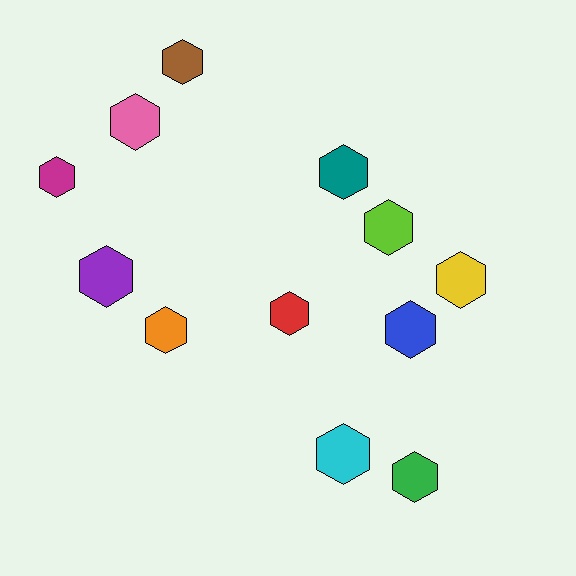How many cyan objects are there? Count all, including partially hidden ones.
There is 1 cyan object.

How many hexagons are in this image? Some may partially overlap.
There are 12 hexagons.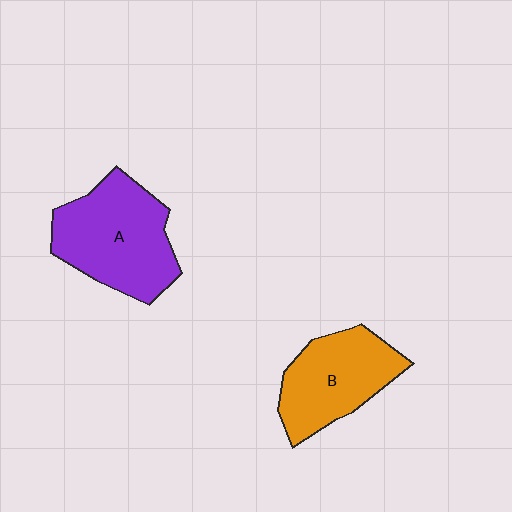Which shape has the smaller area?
Shape B (orange).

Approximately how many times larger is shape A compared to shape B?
Approximately 1.2 times.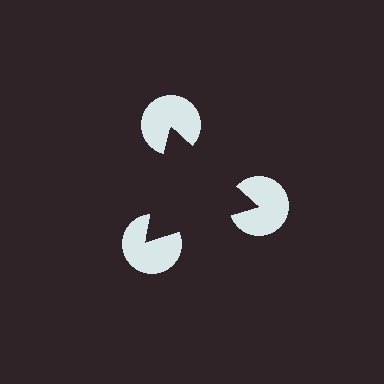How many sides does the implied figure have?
3 sides.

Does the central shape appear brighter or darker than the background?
It typically appears slightly darker than the background, even though no actual brightness change is drawn.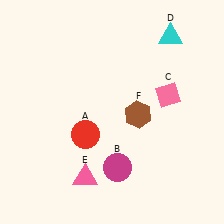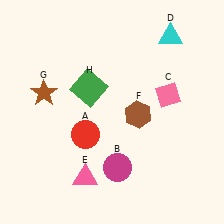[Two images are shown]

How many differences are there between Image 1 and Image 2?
There are 2 differences between the two images.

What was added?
A brown star (G), a green square (H) were added in Image 2.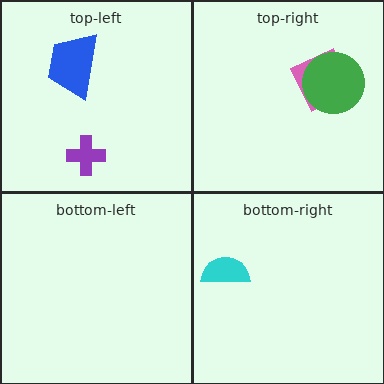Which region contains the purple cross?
The top-left region.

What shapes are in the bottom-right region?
The cyan semicircle.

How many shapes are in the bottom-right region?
1.